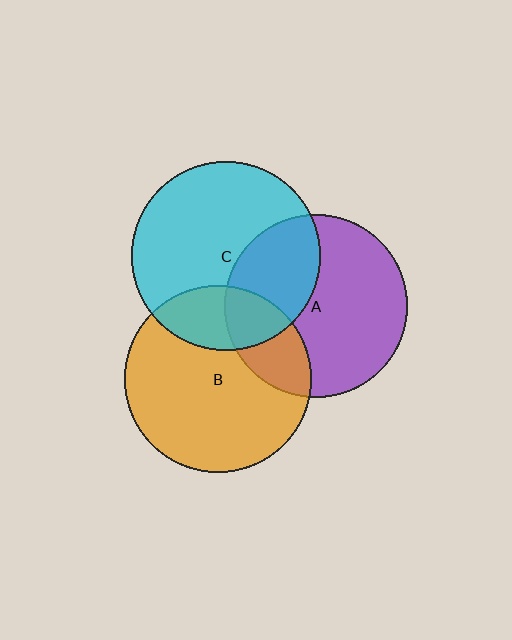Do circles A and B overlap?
Yes.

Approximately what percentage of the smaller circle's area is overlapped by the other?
Approximately 25%.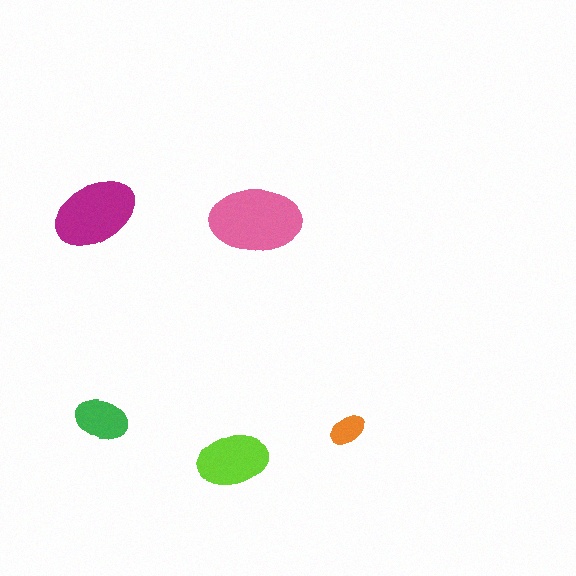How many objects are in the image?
There are 5 objects in the image.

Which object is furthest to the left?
The magenta ellipse is leftmost.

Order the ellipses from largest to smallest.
the pink one, the magenta one, the lime one, the green one, the orange one.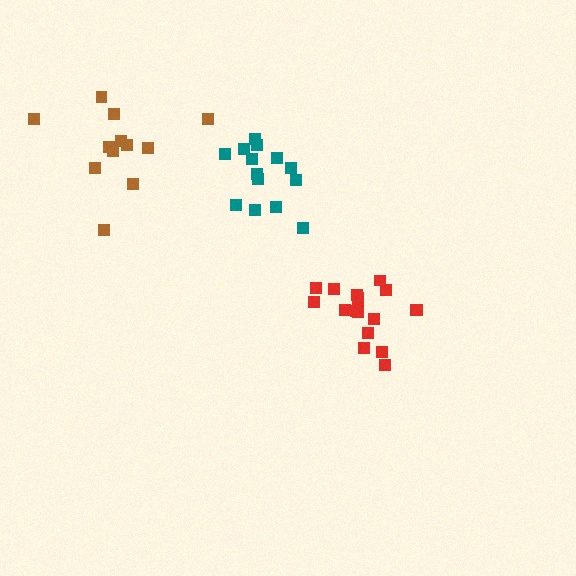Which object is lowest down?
The red cluster is bottommost.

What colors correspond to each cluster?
The clusters are colored: red, teal, brown.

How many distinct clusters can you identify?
There are 3 distinct clusters.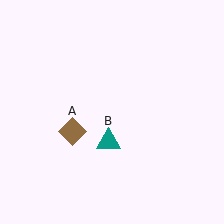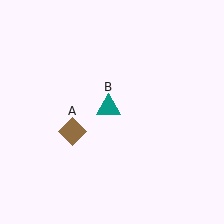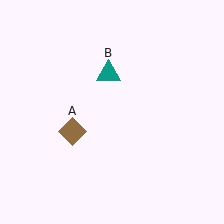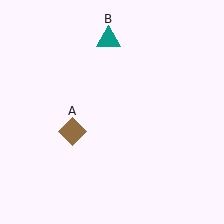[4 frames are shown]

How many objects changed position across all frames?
1 object changed position: teal triangle (object B).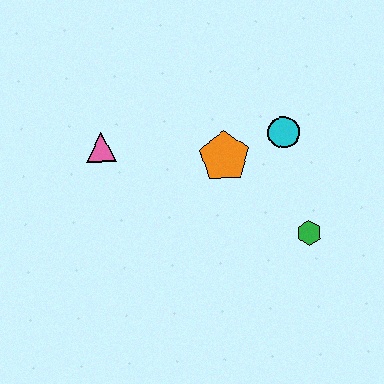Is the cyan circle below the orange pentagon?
No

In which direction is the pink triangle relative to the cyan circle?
The pink triangle is to the left of the cyan circle.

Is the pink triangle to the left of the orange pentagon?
Yes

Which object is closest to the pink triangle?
The orange pentagon is closest to the pink triangle.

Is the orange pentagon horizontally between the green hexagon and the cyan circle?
No